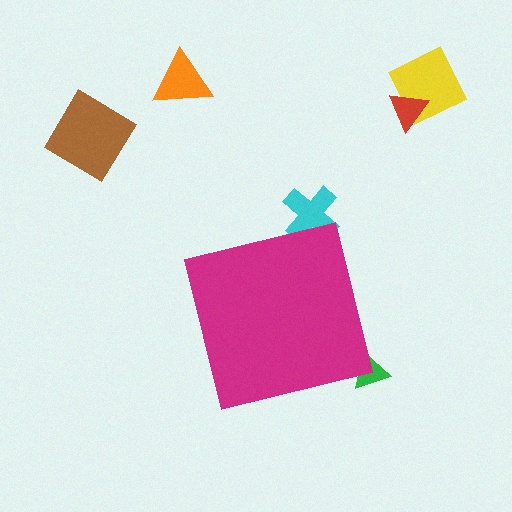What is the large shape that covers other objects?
A magenta square.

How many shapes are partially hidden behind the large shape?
2 shapes are partially hidden.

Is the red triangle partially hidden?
No, the red triangle is fully visible.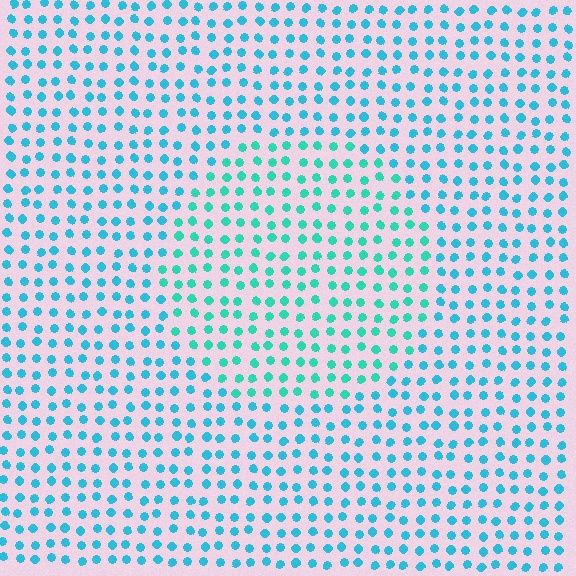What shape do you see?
I see a circle.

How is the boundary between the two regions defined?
The boundary is defined purely by a slight shift in hue (about 24 degrees). Spacing, size, and orientation are identical on both sides.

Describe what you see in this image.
The image is filled with small cyan elements in a uniform arrangement. A circle-shaped region is visible where the elements are tinted to a slightly different hue, forming a subtle color boundary.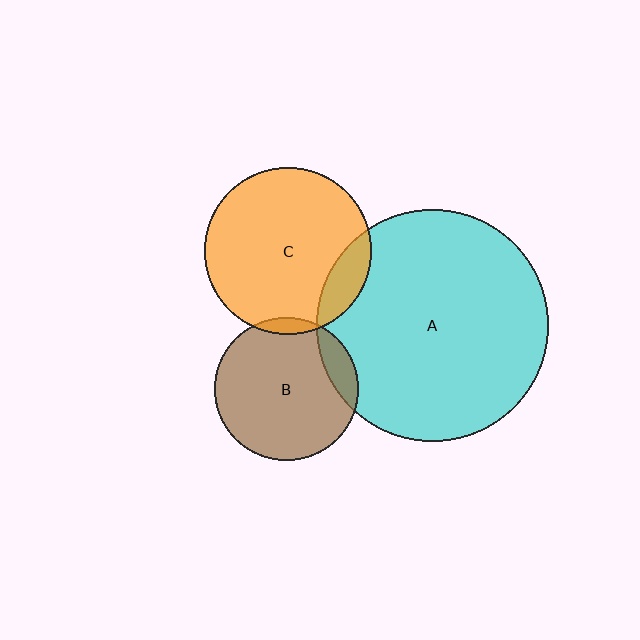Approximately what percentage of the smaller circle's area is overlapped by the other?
Approximately 5%.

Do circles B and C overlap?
Yes.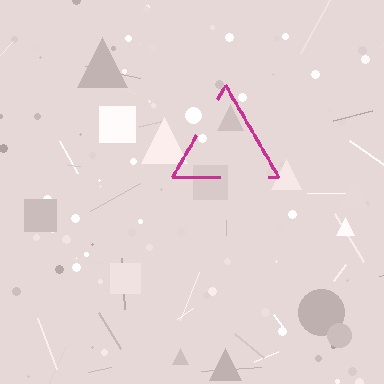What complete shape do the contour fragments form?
The contour fragments form a triangle.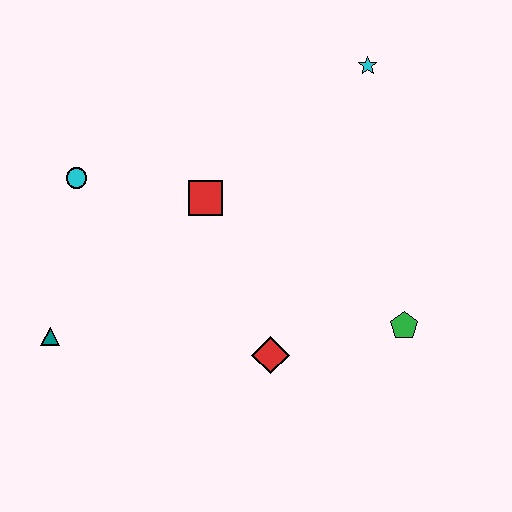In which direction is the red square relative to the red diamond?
The red square is above the red diamond.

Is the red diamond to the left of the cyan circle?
No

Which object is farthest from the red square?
The green pentagon is farthest from the red square.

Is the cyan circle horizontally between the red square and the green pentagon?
No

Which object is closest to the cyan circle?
The red square is closest to the cyan circle.